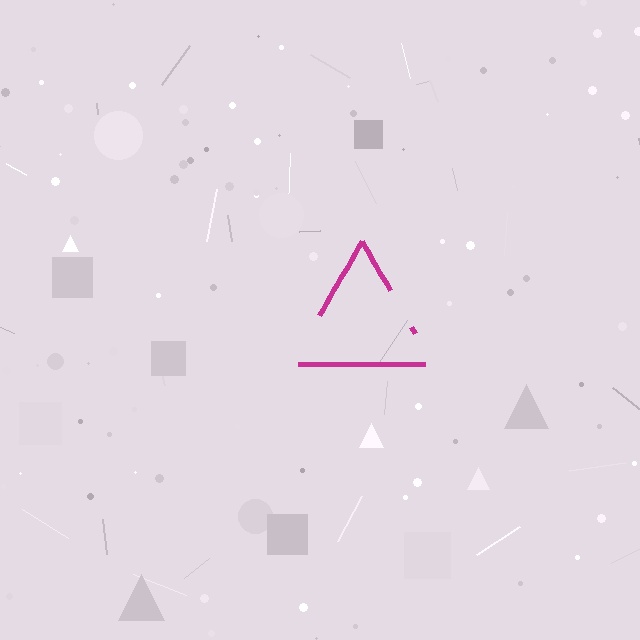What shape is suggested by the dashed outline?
The dashed outline suggests a triangle.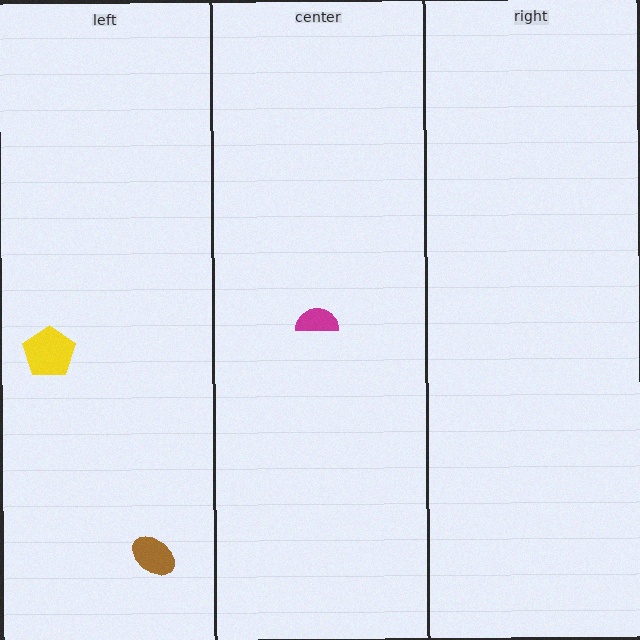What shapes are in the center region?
The magenta semicircle.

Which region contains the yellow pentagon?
The left region.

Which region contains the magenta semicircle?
The center region.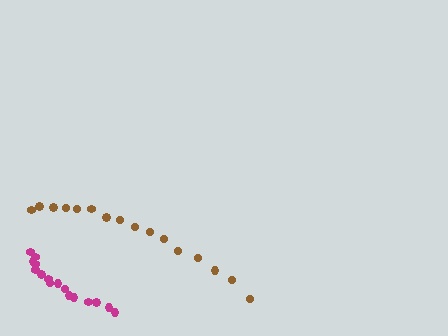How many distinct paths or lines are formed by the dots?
There are 2 distinct paths.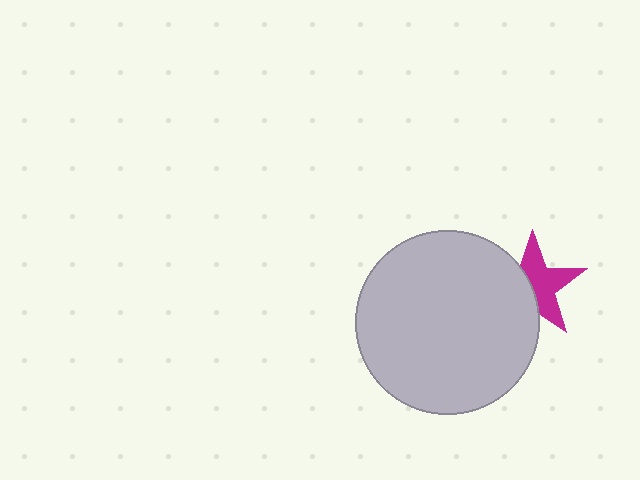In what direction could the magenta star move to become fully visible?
The magenta star could move right. That would shift it out from behind the light gray circle entirely.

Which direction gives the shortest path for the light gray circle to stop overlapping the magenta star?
Moving left gives the shortest separation.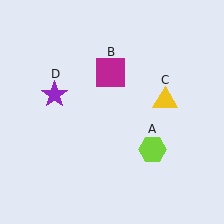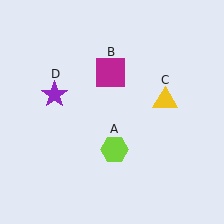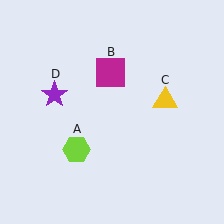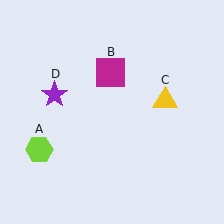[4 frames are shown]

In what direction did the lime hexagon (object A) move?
The lime hexagon (object A) moved left.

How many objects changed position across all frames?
1 object changed position: lime hexagon (object A).